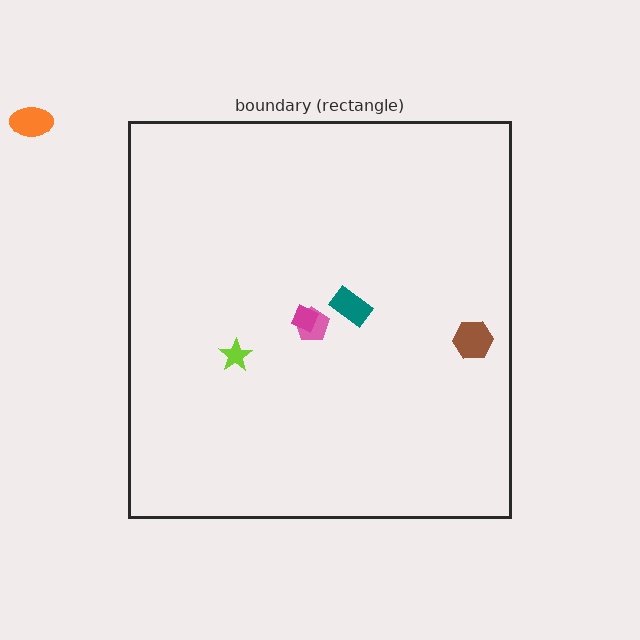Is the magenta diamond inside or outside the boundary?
Inside.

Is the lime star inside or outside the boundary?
Inside.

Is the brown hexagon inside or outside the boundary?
Inside.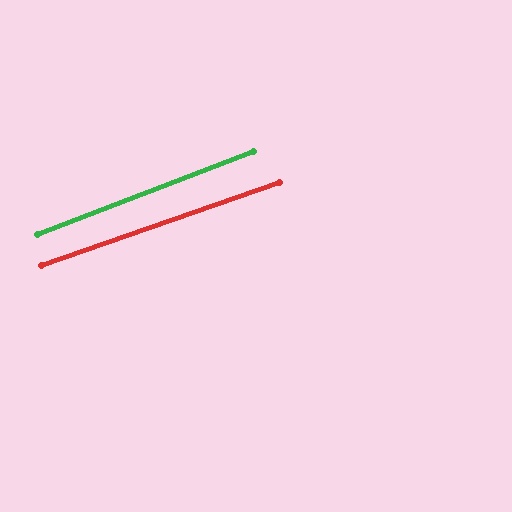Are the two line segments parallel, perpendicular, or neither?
Parallel — their directions differ by only 1.8°.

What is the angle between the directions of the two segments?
Approximately 2 degrees.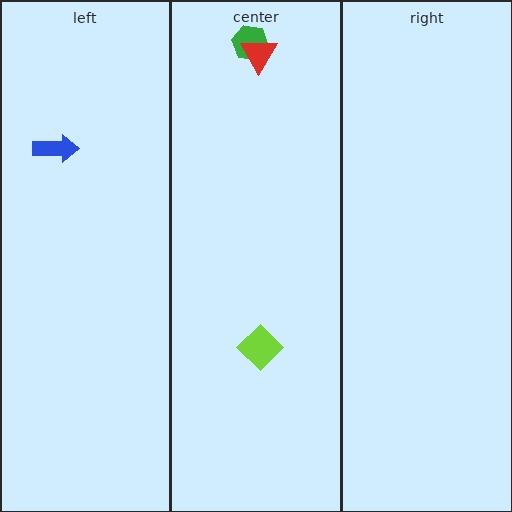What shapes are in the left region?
The blue arrow.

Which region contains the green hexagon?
The center region.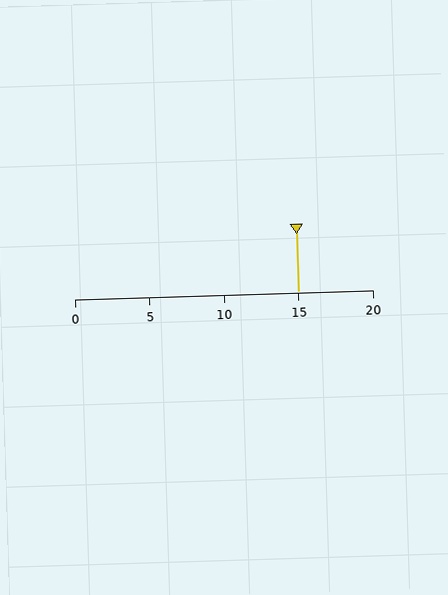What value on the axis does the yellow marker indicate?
The marker indicates approximately 15.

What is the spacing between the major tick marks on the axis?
The major ticks are spaced 5 apart.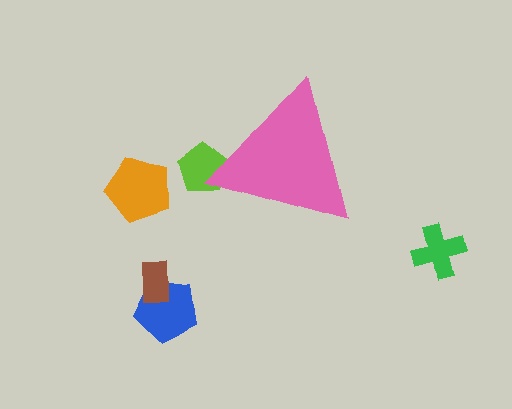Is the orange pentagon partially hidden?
No, the orange pentagon is fully visible.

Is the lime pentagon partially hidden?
Yes, the lime pentagon is partially hidden behind the pink triangle.